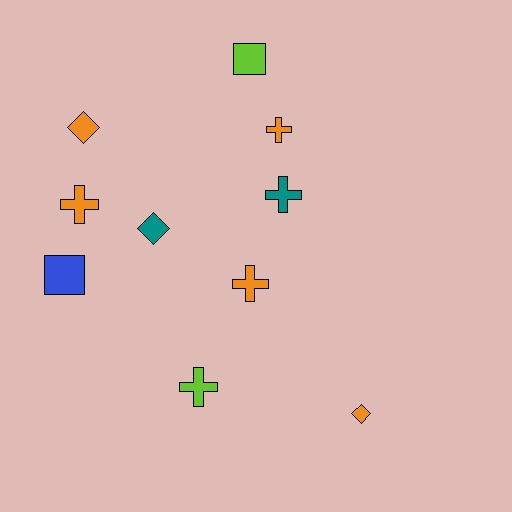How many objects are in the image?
There are 10 objects.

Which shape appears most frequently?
Cross, with 5 objects.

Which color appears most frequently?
Orange, with 5 objects.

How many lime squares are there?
There is 1 lime square.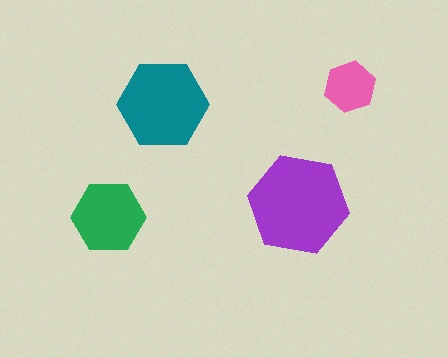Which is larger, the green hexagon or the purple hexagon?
The purple one.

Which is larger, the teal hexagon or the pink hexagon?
The teal one.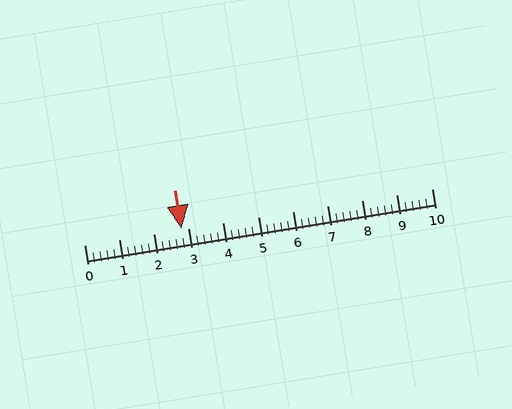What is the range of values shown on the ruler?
The ruler shows values from 0 to 10.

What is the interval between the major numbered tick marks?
The major tick marks are spaced 1 units apart.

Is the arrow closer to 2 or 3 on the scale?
The arrow is closer to 3.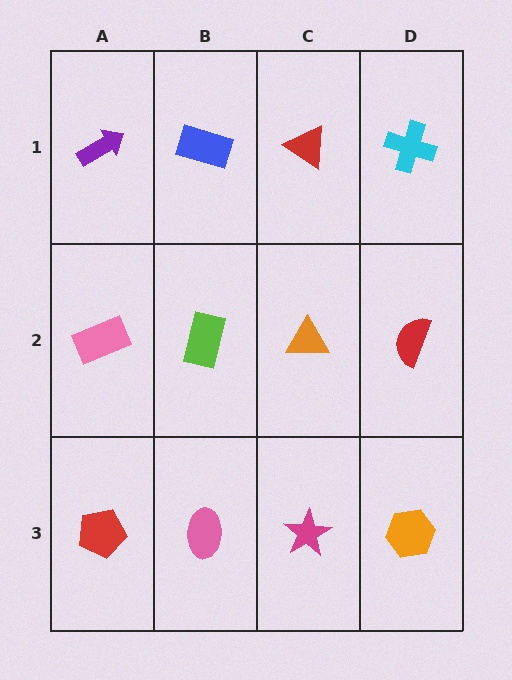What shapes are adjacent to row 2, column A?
A purple arrow (row 1, column A), a red pentagon (row 3, column A), a lime rectangle (row 2, column B).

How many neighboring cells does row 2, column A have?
3.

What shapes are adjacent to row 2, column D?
A cyan cross (row 1, column D), an orange hexagon (row 3, column D), an orange triangle (row 2, column C).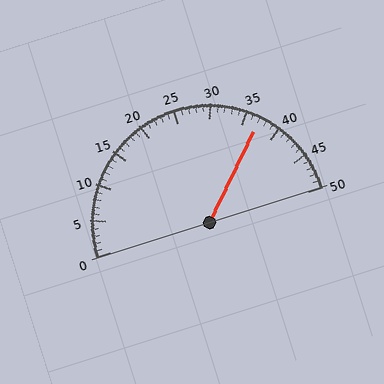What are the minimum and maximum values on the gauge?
The gauge ranges from 0 to 50.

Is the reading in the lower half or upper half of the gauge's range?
The reading is in the upper half of the range (0 to 50).